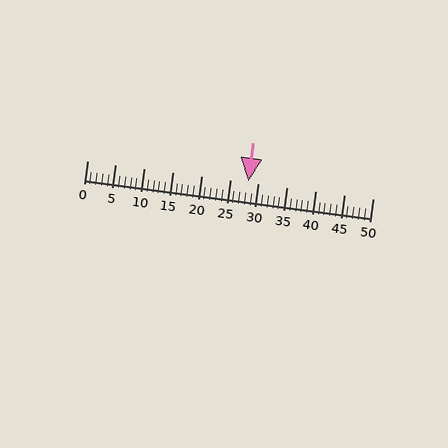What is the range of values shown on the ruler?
The ruler shows values from 0 to 50.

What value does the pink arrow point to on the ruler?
The pink arrow points to approximately 28.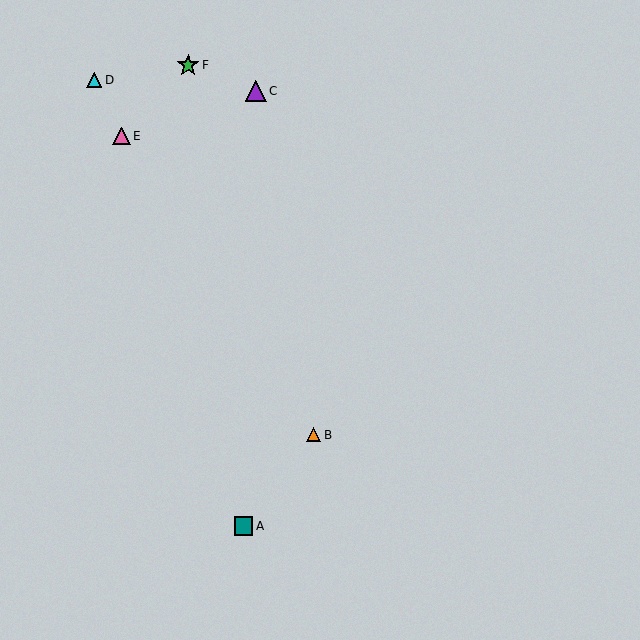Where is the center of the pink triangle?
The center of the pink triangle is at (122, 136).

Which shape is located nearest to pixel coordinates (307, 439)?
The orange triangle (labeled B) at (314, 435) is nearest to that location.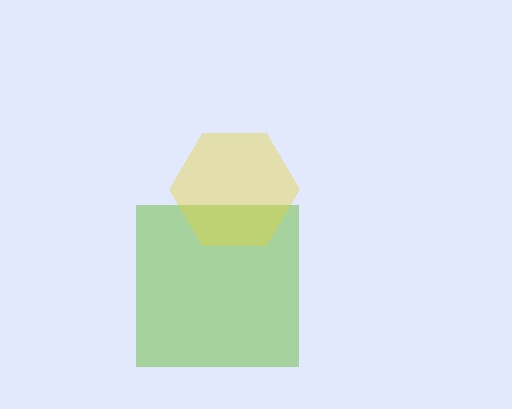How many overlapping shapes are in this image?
There are 2 overlapping shapes in the image.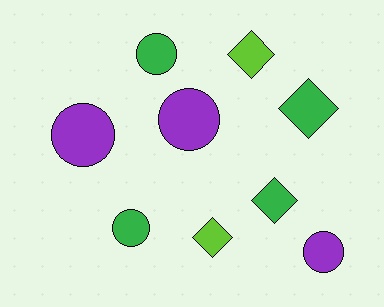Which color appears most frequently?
Green, with 4 objects.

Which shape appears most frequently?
Circle, with 5 objects.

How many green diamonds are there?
There are 2 green diamonds.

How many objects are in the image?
There are 9 objects.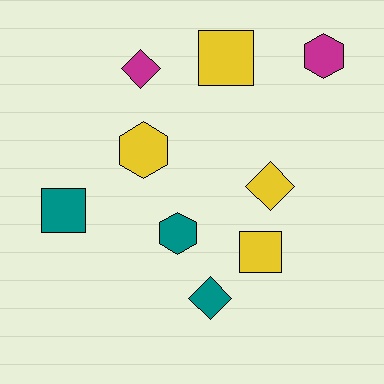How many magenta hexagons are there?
There is 1 magenta hexagon.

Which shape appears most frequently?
Diamond, with 3 objects.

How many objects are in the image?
There are 9 objects.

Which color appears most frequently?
Yellow, with 4 objects.